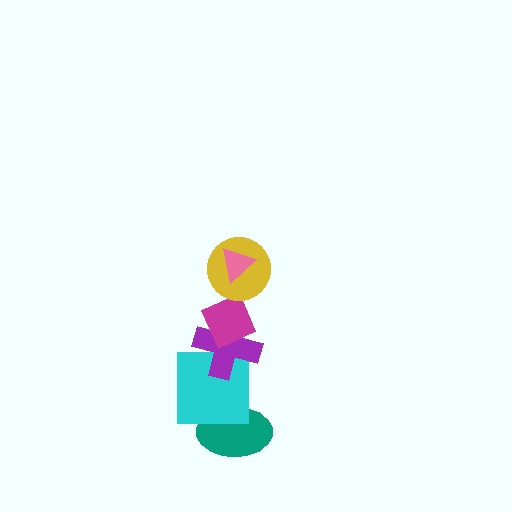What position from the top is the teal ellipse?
The teal ellipse is 6th from the top.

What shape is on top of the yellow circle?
The pink triangle is on top of the yellow circle.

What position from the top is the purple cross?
The purple cross is 4th from the top.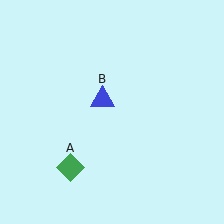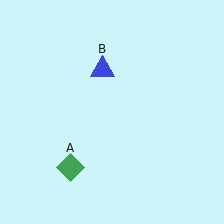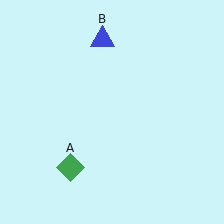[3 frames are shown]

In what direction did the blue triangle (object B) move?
The blue triangle (object B) moved up.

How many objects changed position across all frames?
1 object changed position: blue triangle (object B).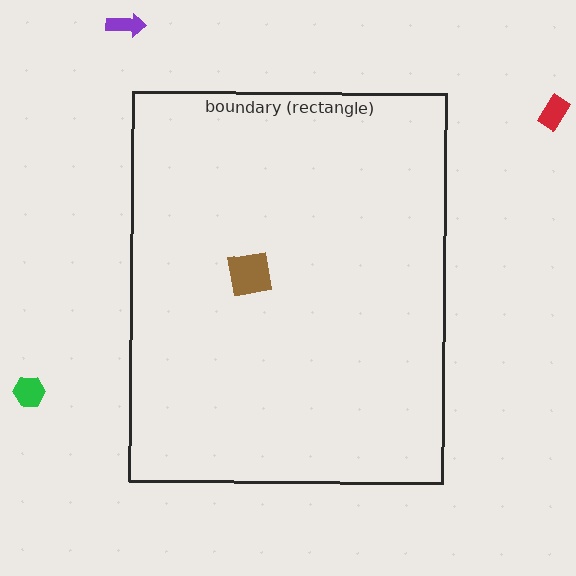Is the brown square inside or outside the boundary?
Inside.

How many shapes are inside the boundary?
1 inside, 3 outside.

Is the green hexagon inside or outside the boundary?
Outside.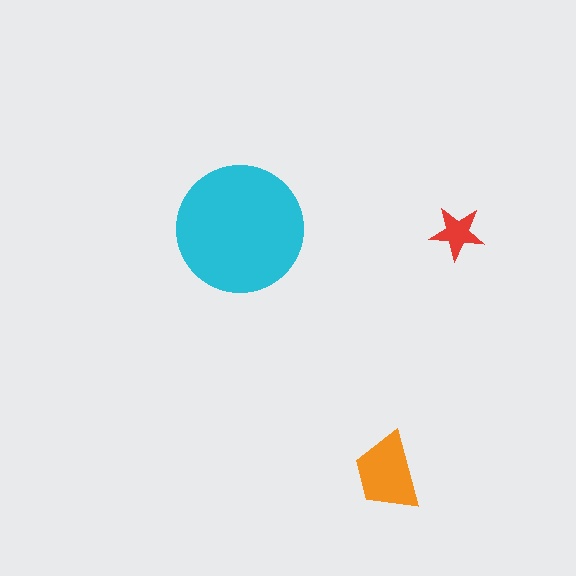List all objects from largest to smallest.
The cyan circle, the orange trapezoid, the red star.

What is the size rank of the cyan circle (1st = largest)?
1st.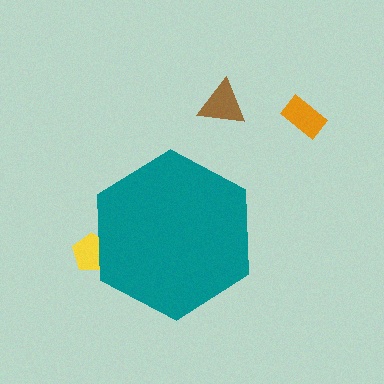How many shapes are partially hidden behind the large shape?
1 shape is partially hidden.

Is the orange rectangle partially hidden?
No, the orange rectangle is fully visible.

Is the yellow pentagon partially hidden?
Yes, the yellow pentagon is partially hidden behind the teal hexagon.